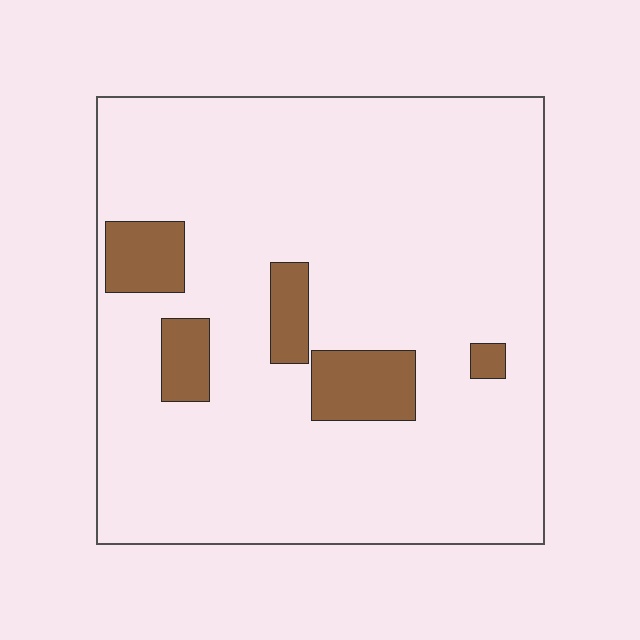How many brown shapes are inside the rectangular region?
5.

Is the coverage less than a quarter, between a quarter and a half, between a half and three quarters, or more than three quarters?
Less than a quarter.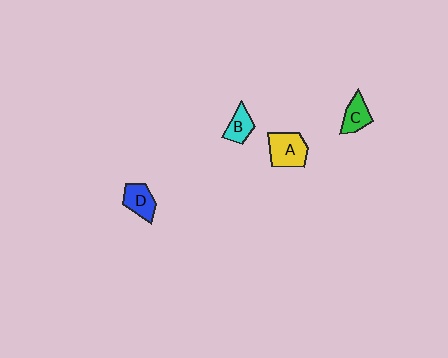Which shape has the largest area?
Shape A (yellow).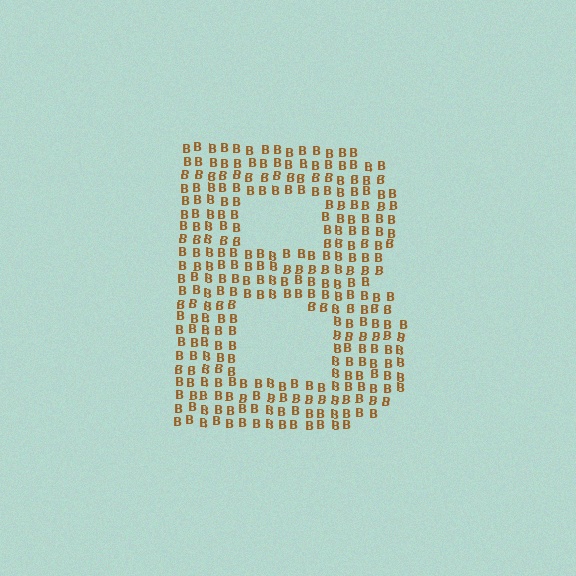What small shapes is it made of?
It is made of small letter B's.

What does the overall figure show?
The overall figure shows the letter B.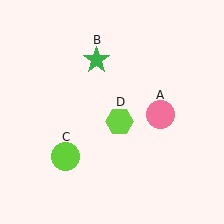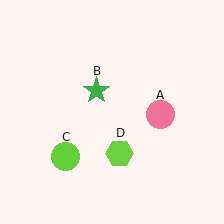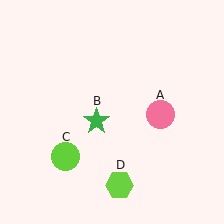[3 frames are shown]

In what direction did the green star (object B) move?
The green star (object B) moved down.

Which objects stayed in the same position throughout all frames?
Pink circle (object A) and lime circle (object C) remained stationary.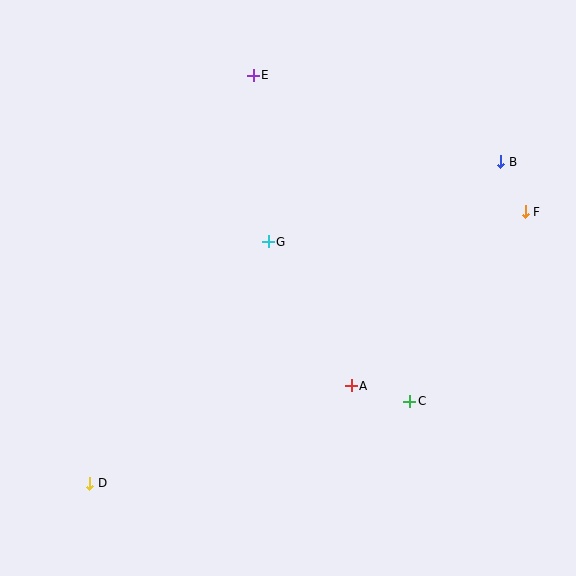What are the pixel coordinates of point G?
Point G is at (268, 242).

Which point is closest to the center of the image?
Point G at (268, 242) is closest to the center.